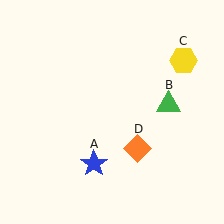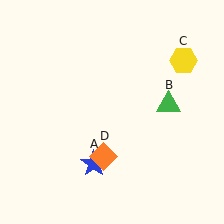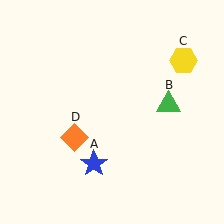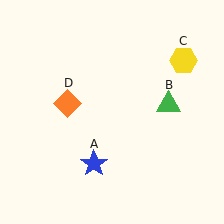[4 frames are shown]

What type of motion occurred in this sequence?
The orange diamond (object D) rotated clockwise around the center of the scene.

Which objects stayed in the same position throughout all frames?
Blue star (object A) and green triangle (object B) and yellow hexagon (object C) remained stationary.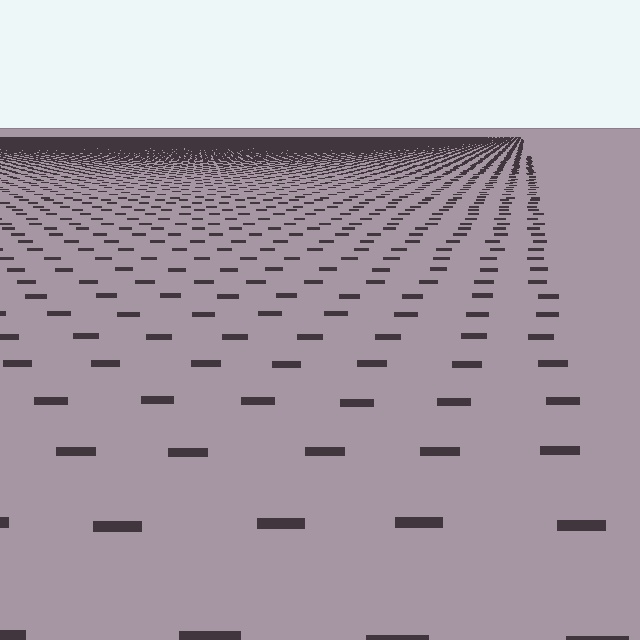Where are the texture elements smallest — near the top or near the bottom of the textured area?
Near the top.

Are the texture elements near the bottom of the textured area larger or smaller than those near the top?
Larger. Near the bottom, elements are closer to the viewer and appear at a bigger on-screen size.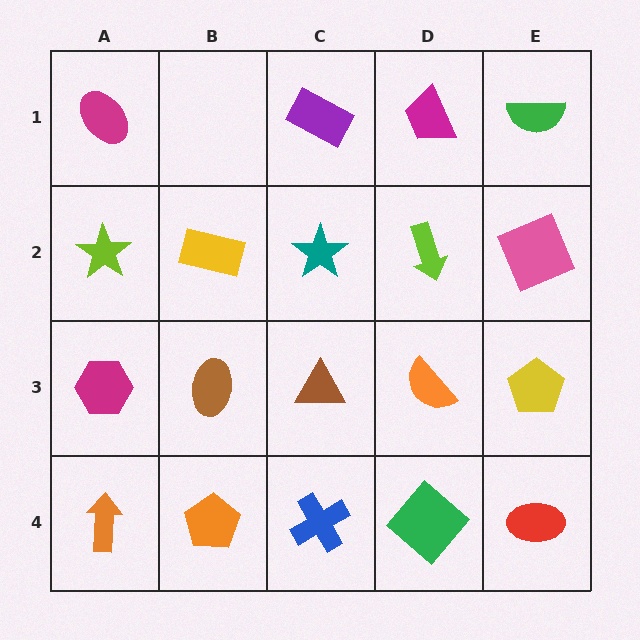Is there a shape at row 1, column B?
No, that cell is empty.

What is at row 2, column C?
A teal star.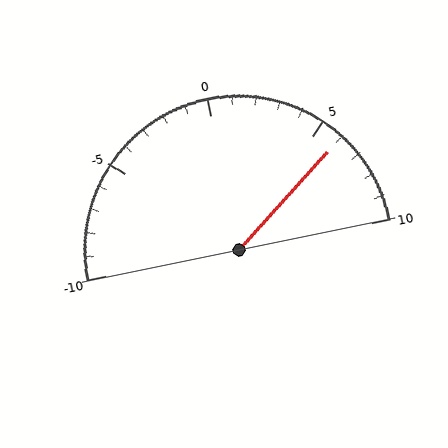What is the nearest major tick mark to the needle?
The nearest major tick mark is 5.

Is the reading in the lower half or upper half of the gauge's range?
The reading is in the upper half of the range (-10 to 10).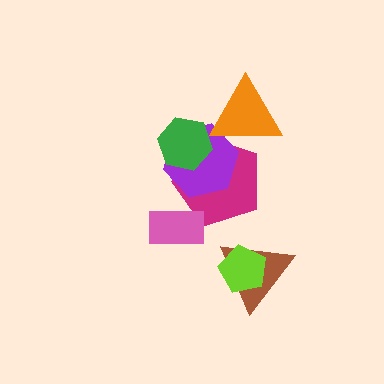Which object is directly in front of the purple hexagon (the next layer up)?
The orange triangle is directly in front of the purple hexagon.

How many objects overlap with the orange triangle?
2 objects overlap with the orange triangle.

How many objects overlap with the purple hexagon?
3 objects overlap with the purple hexagon.